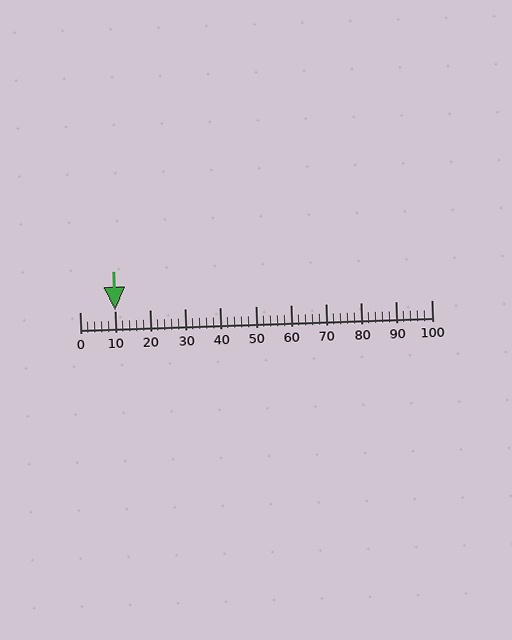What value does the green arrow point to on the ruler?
The green arrow points to approximately 10.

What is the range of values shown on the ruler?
The ruler shows values from 0 to 100.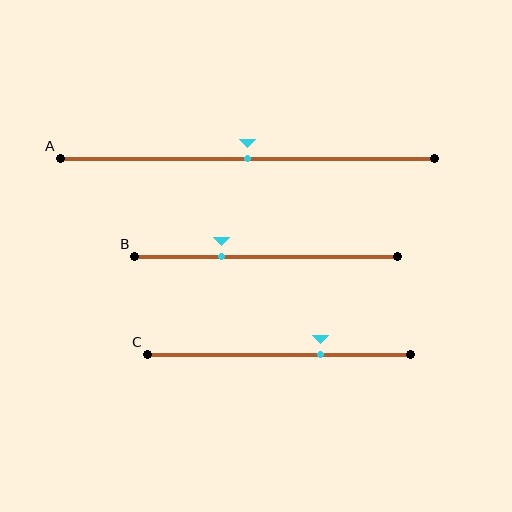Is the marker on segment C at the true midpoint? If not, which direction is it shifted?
No, the marker on segment C is shifted to the right by about 16% of the segment length.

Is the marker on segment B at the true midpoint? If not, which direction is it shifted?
No, the marker on segment B is shifted to the left by about 17% of the segment length.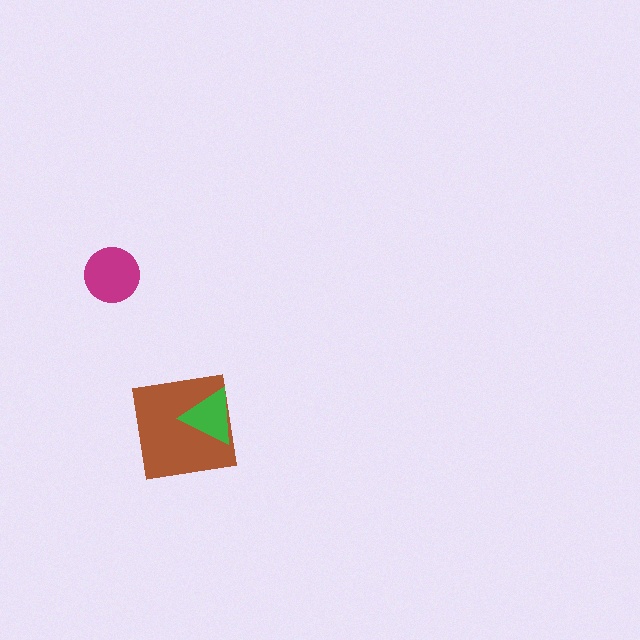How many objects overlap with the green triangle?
1 object overlaps with the green triangle.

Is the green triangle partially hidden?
No, no other shape covers it.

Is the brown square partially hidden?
Yes, it is partially covered by another shape.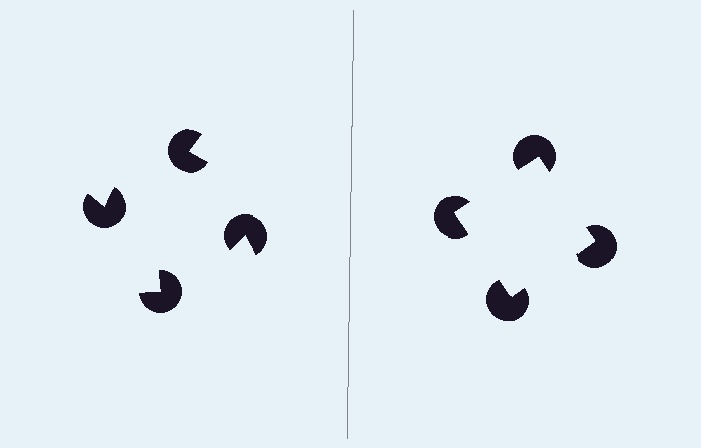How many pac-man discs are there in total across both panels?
8 — 4 on each side.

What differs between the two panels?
The pac-man discs are positioned identically on both sides; only the wedge orientations differ. On the right they align to a square; on the left they are misaligned.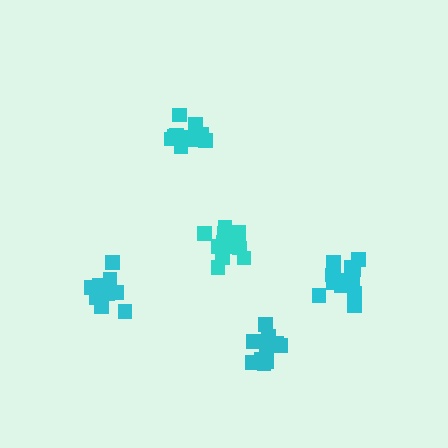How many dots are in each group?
Group 1: 13 dots, Group 2: 13 dots, Group 3: 16 dots, Group 4: 13 dots, Group 5: 11 dots (66 total).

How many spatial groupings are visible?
There are 5 spatial groupings.